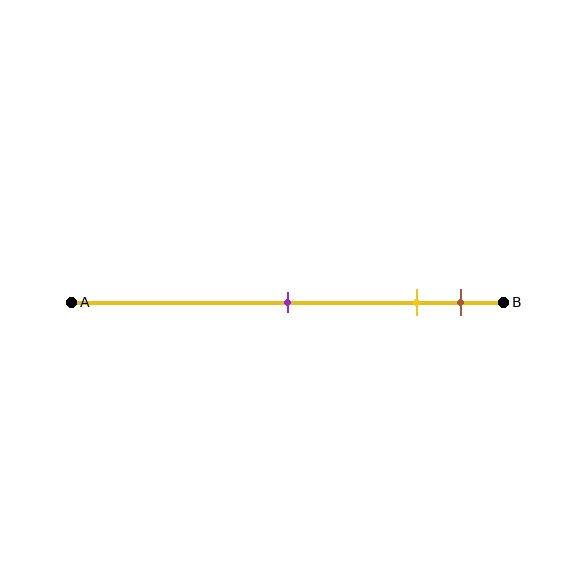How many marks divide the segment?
There are 3 marks dividing the segment.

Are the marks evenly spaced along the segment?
No, the marks are not evenly spaced.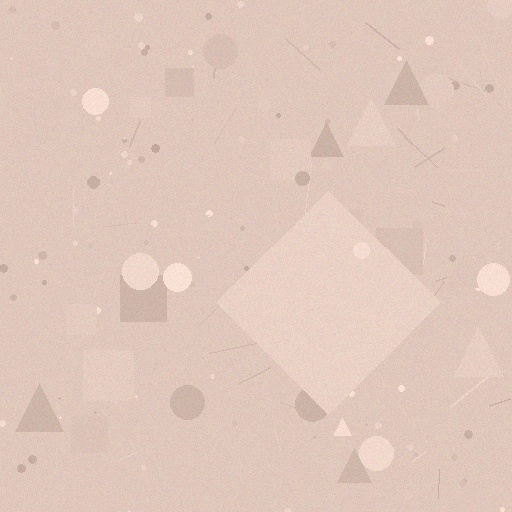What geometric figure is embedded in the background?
A diamond is embedded in the background.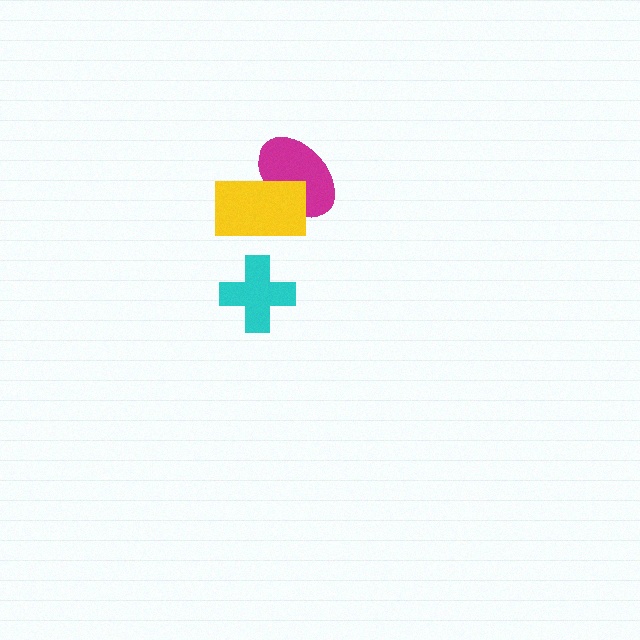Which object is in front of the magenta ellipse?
The yellow rectangle is in front of the magenta ellipse.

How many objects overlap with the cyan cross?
0 objects overlap with the cyan cross.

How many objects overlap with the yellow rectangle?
1 object overlaps with the yellow rectangle.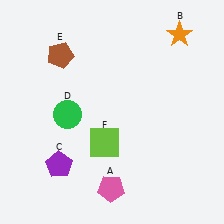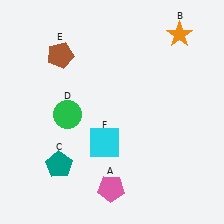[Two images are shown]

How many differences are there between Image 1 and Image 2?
There are 2 differences between the two images.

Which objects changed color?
C changed from purple to teal. F changed from lime to cyan.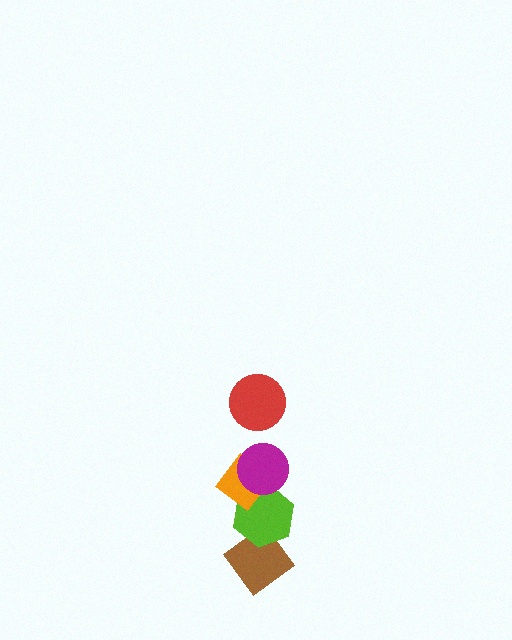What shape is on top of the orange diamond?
The magenta circle is on top of the orange diamond.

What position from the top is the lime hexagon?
The lime hexagon is 4th from the top.